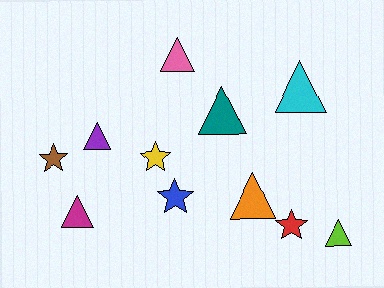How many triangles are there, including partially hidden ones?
There are 7 triangles.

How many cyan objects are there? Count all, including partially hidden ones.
There is 1 cyan object.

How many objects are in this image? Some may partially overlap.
There are 11 objects.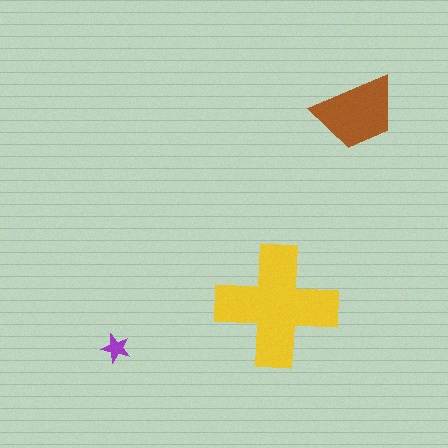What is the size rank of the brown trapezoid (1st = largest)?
2nd.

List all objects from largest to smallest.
The yellow cross, the brown trapezoid, the purple star.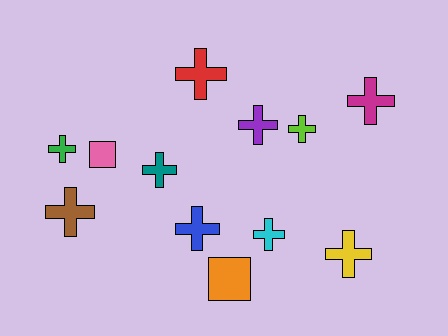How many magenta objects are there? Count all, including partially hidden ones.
There is 1 magenta object.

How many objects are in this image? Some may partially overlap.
There are 12 objects.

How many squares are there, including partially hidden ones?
There are 2 squares.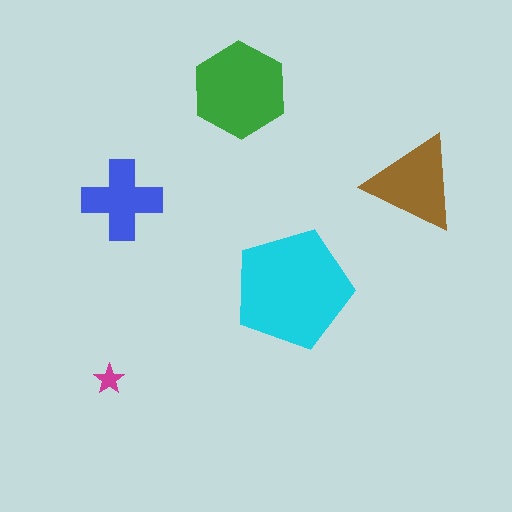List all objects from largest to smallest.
The cyan pentagon, the green hexagon, the brown triangle, the blue cross, the magenta star.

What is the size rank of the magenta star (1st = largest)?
5th.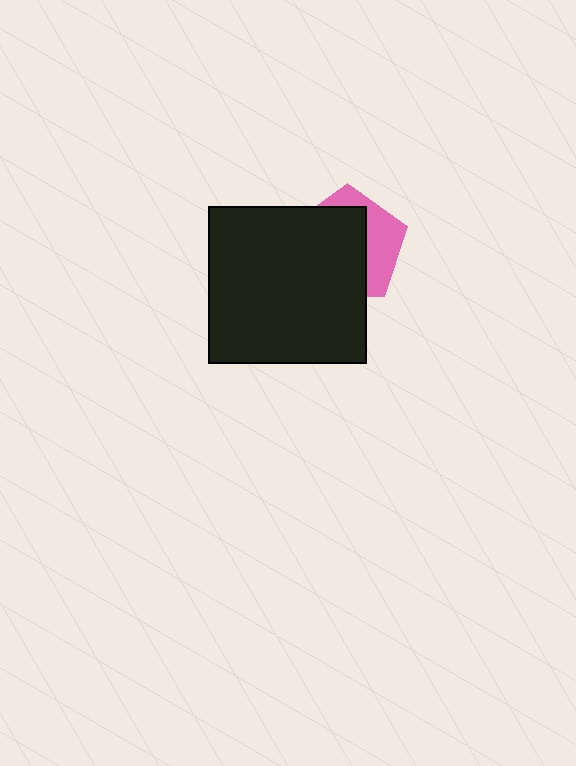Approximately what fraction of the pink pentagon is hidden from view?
Roughly 65% of the pink pentagon is hidden behind the black square.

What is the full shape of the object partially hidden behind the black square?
The partially hidden object is a pink pentagon.